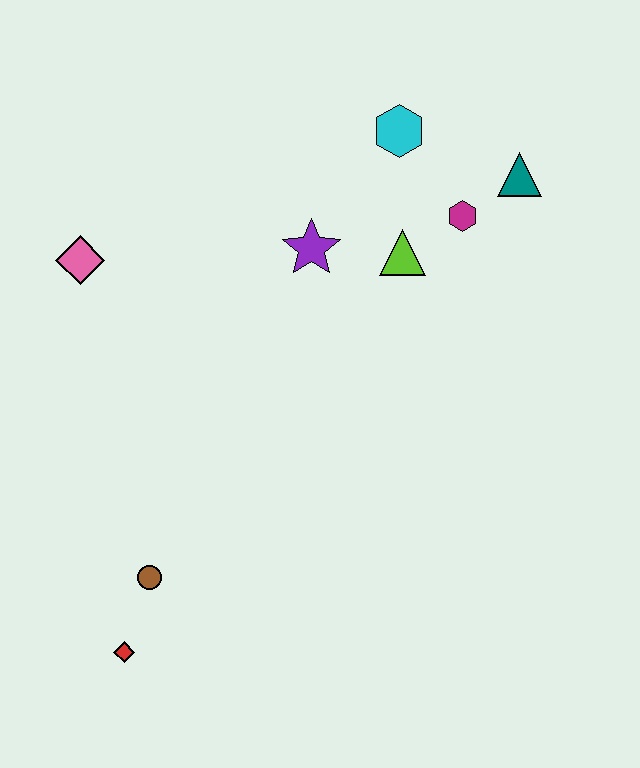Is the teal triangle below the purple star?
No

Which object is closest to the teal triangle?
The magenta hexagon is closest to the teal triangle.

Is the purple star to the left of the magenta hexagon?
Yes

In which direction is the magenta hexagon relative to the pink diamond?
The magenta hexagon is to the right of the pink diamond.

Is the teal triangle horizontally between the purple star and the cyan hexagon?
No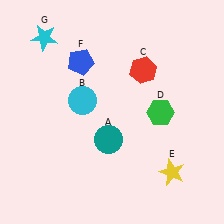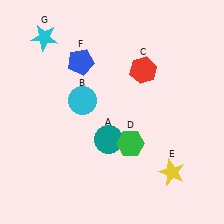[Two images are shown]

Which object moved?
The green hexagon (D) moved left.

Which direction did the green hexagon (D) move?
The green hexagon (D) moved left.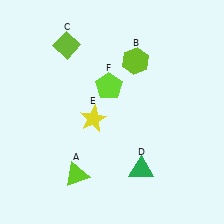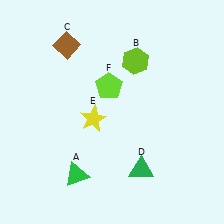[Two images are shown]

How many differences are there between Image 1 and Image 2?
There are 2 differences between the two images.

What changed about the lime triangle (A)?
In Image 1, A is lime. In Image 2, it changed to green.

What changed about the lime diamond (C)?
In Image 1, C is lime. In Image 2, it changed to brown.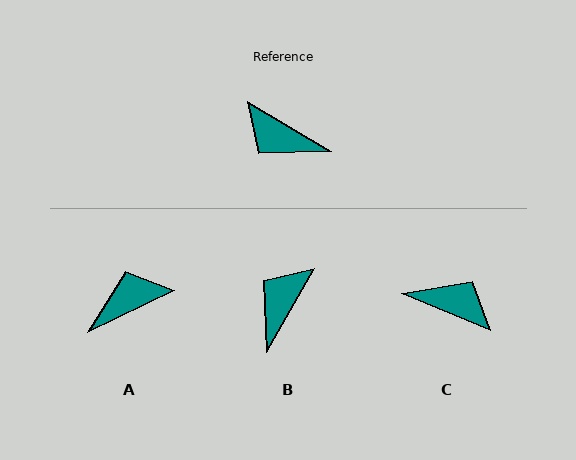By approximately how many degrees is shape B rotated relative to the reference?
Approximately 90 degrees clockwise.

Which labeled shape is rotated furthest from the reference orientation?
C, about 172 degrees away.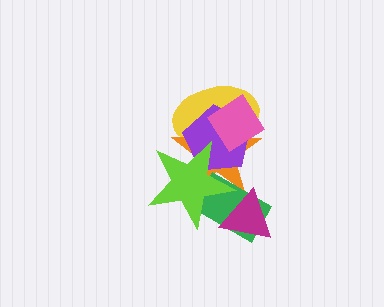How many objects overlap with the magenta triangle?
2 objects overlap with the magenta triangle.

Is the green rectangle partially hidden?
Yes, it is partially covered by another shape.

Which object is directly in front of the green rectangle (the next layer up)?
The magenta triangle is directly in front of the green rectangle.